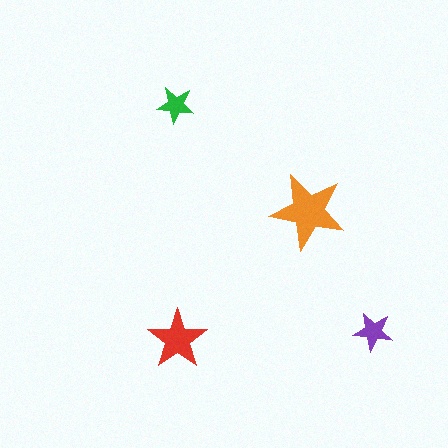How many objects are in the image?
There are 4 objects in the image.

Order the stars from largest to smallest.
the orange one, the red one, the purple one, the green one.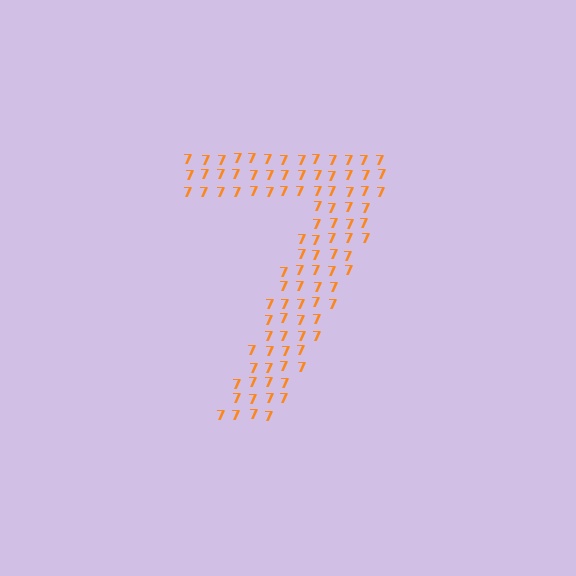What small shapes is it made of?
It is made of small digit 7's.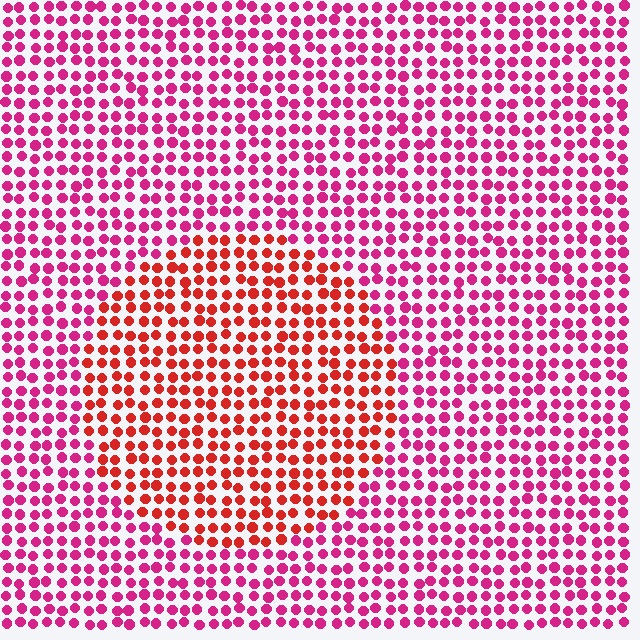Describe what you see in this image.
The image is filled with small magenta elements in a uniform arrangement. A circle-shaped region is visible where the elements are tinted to a slightly different hue, forming a subtle color boundary.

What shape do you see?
I see a circle.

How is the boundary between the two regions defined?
The boundary is defined purely by a slight shift in hue (about 35 degrees). Spacing, size, and orientation are identical on both sides.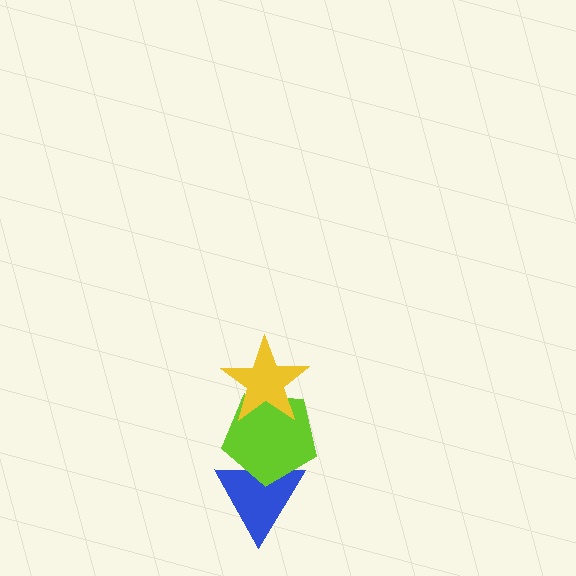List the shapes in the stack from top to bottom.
From top to bottom: the yellow star, the lime pentagon, the blue triangle.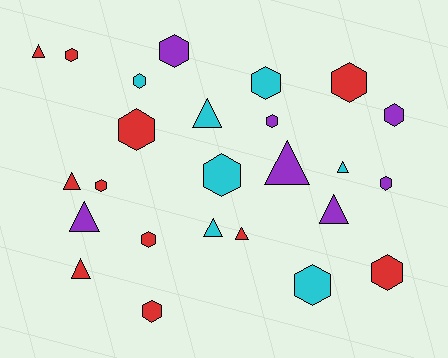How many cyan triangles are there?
There are 3 cyan triangles.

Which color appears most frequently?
Red, with 11 objects.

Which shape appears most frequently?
Hexagon, with 15 objects.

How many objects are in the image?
There are 25 objects.